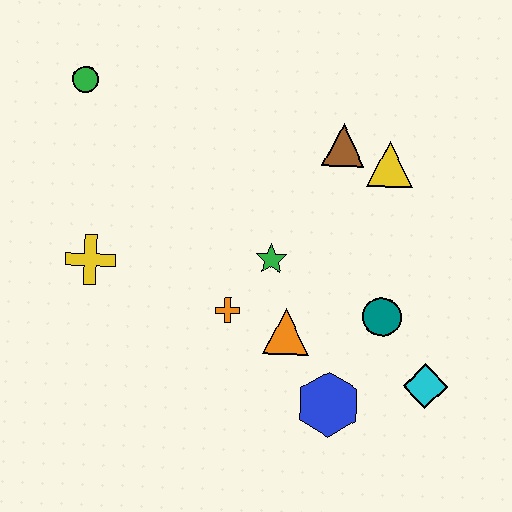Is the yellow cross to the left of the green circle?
No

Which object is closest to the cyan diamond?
The teal circle is closest to the cyan diamond.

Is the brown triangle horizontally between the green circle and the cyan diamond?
Yes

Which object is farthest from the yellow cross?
The cyan diamond is farthest from the yellow cross.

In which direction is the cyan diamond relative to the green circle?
The cyan diamond is to the right of the green circle.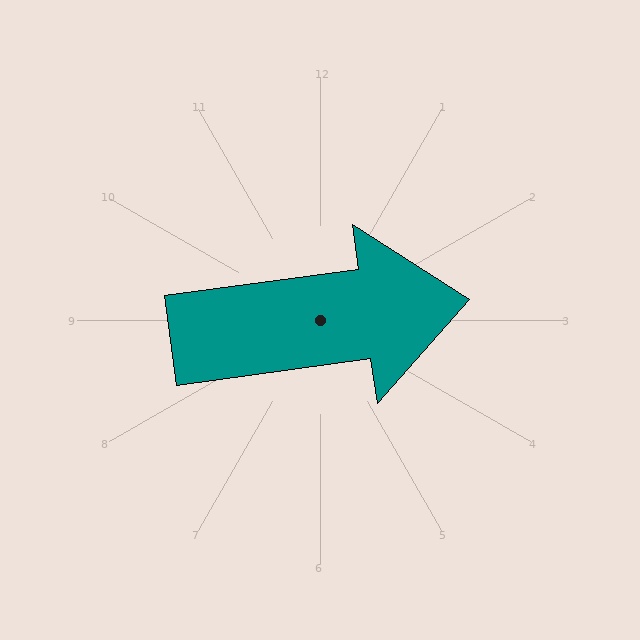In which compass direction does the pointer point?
East.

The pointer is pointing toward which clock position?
Roughly 3 o'clock.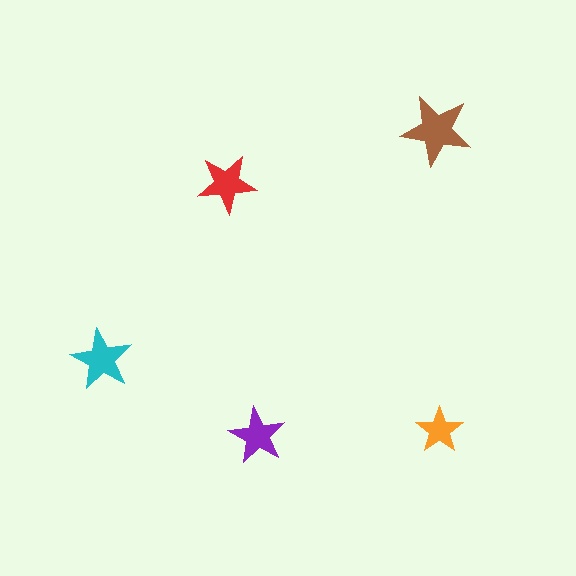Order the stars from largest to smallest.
the brown one, the cyan one, the red one, the purple one, the orange one.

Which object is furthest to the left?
The cyan star is leftmost.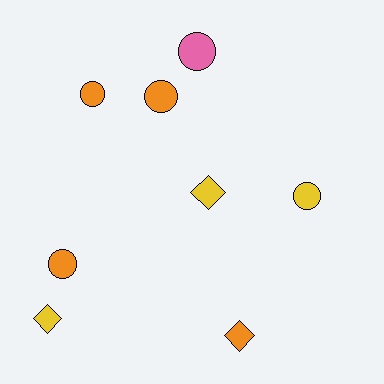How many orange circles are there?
There are 3 orange circles.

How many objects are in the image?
There are 8 objects.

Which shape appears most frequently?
Circle, with 5 objects.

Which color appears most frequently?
Orange, with 4 objects.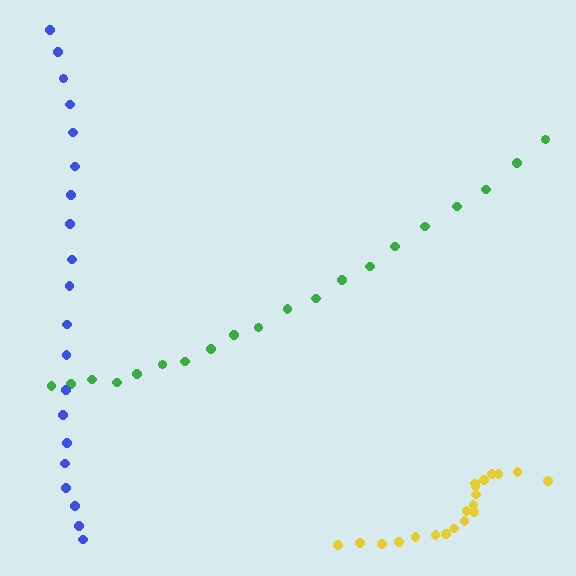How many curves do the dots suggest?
There are 3 distinct paths.